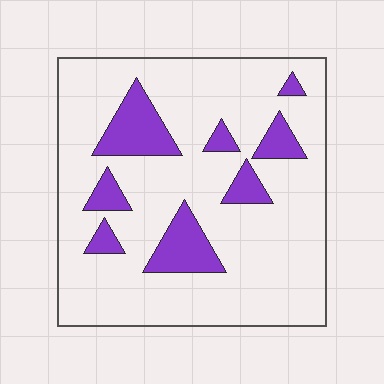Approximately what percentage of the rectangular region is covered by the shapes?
Approximately 15%.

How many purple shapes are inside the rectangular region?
8.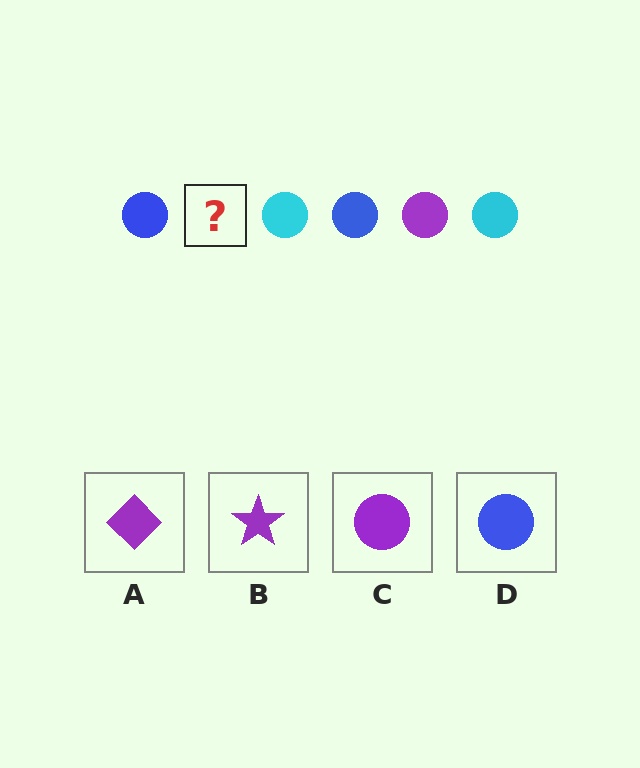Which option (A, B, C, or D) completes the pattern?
C.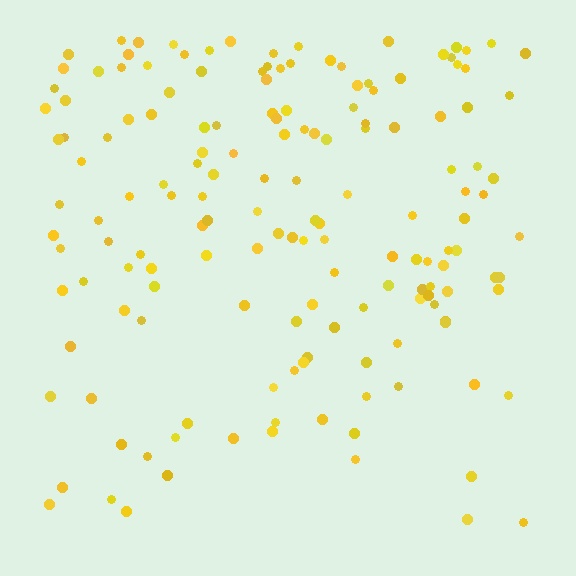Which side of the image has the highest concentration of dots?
The top.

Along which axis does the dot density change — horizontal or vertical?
Vertical.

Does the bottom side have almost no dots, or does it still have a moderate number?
Still a moderate number, just noticeably fewer than the top.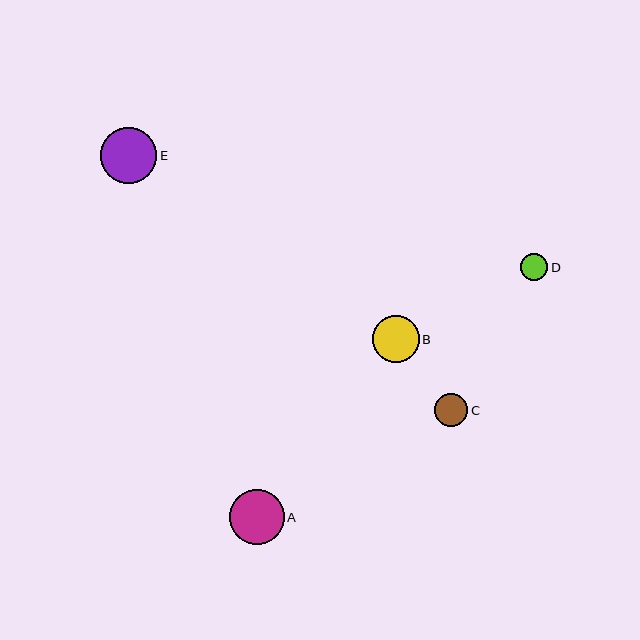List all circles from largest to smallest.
From largest to smallest: E, A, B, C, D.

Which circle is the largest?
Circle E is the largest with a size of approximately 56 pixels.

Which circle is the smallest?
Circle D is the smallest with a size of approximately 27 pixels.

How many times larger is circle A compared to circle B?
Circle A is approximately 1.2 times the size of circle B.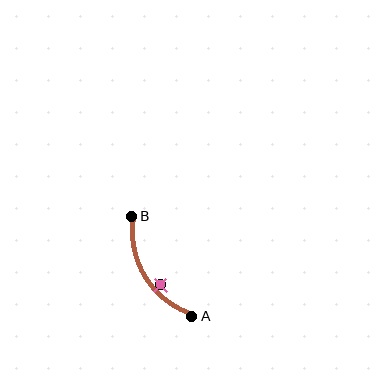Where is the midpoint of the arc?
The arc midpoint is the point on the curve farthest from the straight line joining A and B. It sits to the left of that line.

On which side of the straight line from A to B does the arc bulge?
The arc bulges to the left of the straight line connecting A and B.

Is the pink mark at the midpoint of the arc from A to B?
No — the pink mark does not lie on the arc at all. It sits slightly inside the curve.